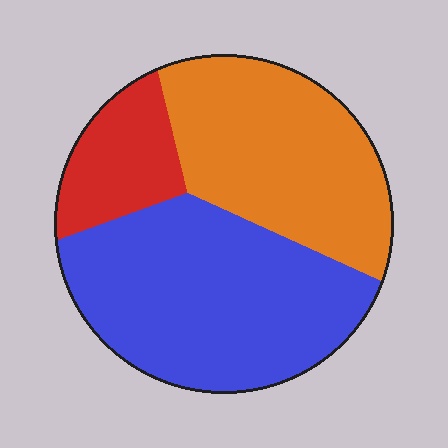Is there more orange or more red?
Orange.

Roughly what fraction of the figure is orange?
Orange takes up about three eighths (3/8) of the figure.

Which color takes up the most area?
Blue, at roughly 50%.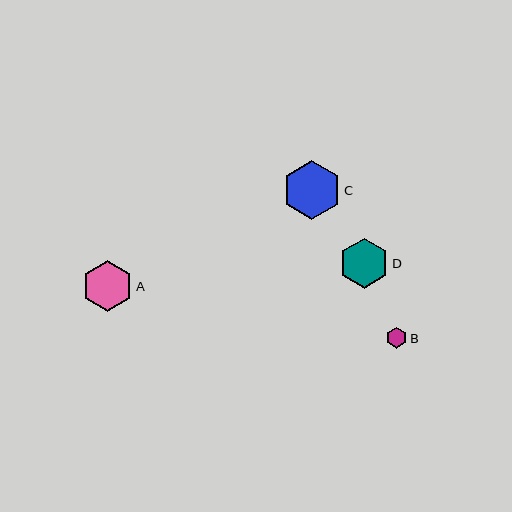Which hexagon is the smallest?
Hexagon B is the smallest with a size of approximately 21 pixels.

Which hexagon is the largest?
Hexagon C is the largest with a size of approximately 59 pixels.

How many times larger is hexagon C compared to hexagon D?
Hexagon C is approximately 1.2 times the size of hexagon D.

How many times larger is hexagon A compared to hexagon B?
Hexagon A is approximately 2.5 times the size of hexagon B.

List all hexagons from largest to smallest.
From largest to smallest: C, A, D, B.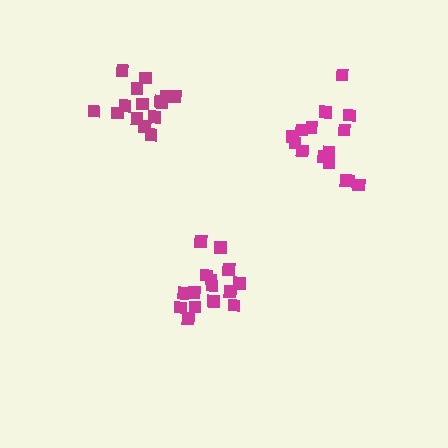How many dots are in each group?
Group 1: 15 dots, Group 2: 15 dots, Group 3: 15 dots (45 total).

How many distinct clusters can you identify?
There are 3 distinct clusters.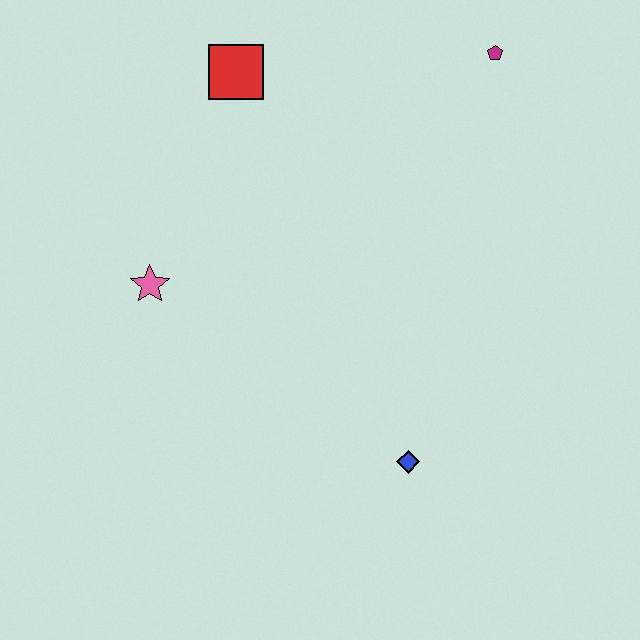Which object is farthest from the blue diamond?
The red square is farthest from the blue diamond.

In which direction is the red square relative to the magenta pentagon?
The red square is to the left of the magenta pentagon.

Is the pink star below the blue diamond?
No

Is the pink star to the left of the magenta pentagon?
Yes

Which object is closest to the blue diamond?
The pink star is closest to the blue diamond.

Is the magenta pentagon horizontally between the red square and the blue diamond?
No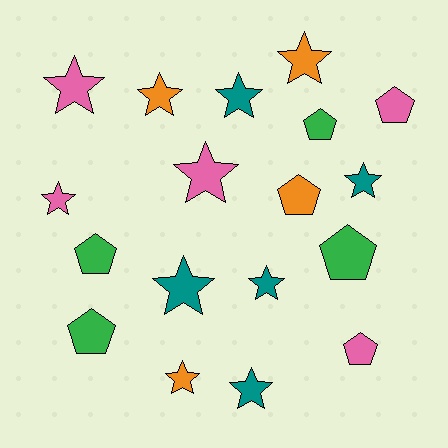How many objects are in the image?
There are 18 objects.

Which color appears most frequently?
Pink, with 5 objects.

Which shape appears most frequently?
Star, with 11 objects.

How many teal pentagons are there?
There are no teal pentagons.